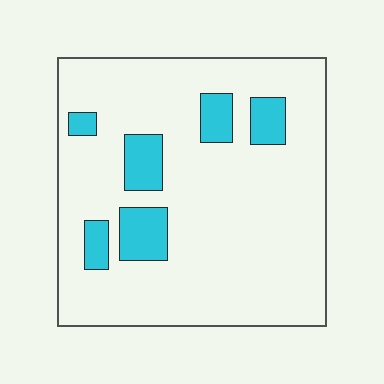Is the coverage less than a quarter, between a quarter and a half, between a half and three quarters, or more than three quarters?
Less than a quarter.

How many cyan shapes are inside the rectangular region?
6.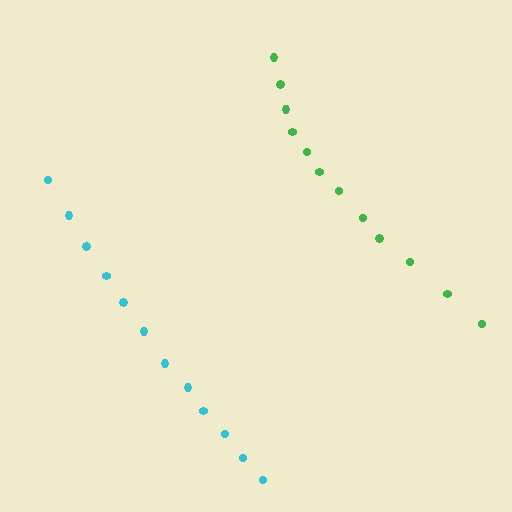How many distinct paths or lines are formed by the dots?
There are 2 distinct paths.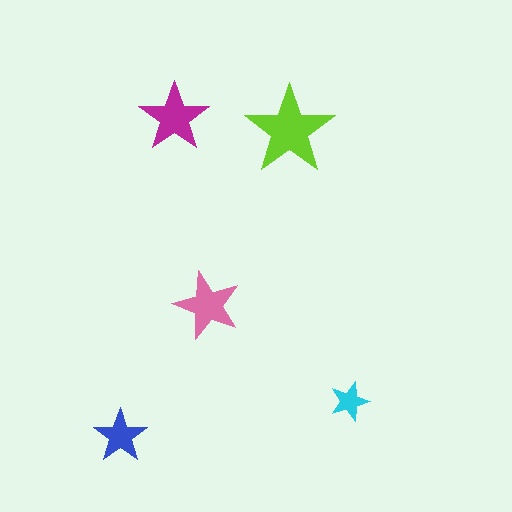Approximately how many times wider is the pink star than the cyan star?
About 1.5 times wider.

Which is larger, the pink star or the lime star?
The lime one.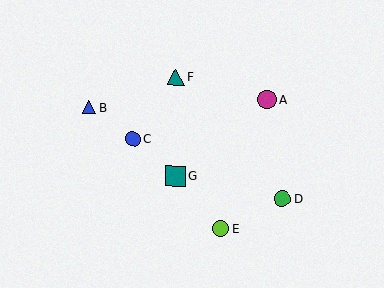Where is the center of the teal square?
The center of the teal square is at (176, 176).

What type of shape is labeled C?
Shape C is a blue circle.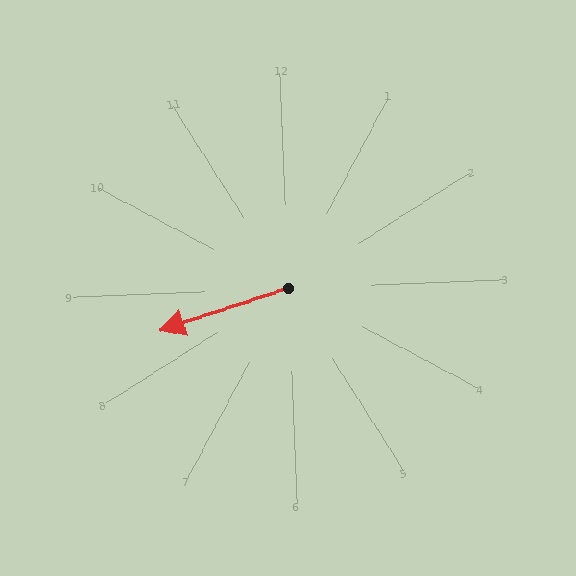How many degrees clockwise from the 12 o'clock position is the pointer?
Approximately 254 degrees.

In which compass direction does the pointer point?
West.